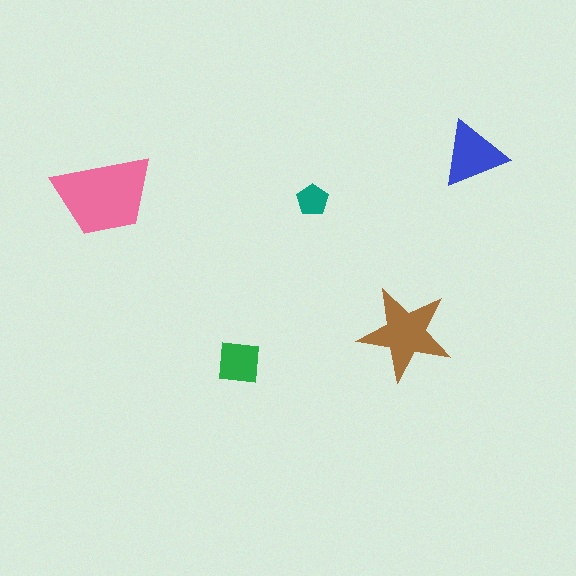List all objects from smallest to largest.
The teal pentagon, the green square, the blue triangle, the brown star, the pink trapezoid.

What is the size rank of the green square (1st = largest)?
4th.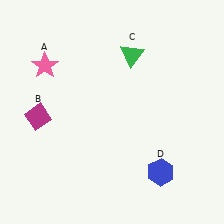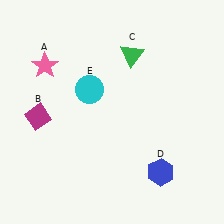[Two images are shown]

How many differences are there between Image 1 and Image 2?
There is 1 difference between the two images.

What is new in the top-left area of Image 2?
A cyan circle (E) was added in the top-left area of Image 2.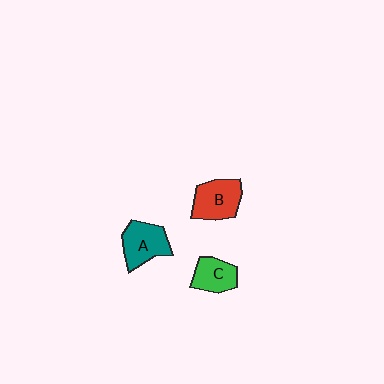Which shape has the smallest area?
Shape C (green).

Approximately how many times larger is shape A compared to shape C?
Approximately 1.3 times.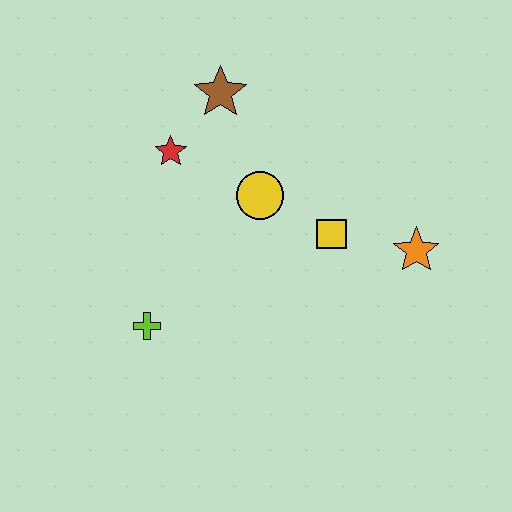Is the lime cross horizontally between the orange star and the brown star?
No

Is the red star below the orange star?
No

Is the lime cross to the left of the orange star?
Yes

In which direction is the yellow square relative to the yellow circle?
The yellow square is to the right of the yellow circle.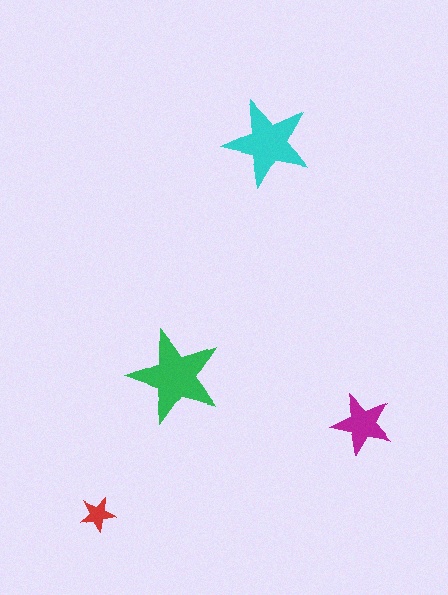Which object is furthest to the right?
The magenta star is rightmost.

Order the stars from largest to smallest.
the green one, the cyan one, the magenta one, the red one.